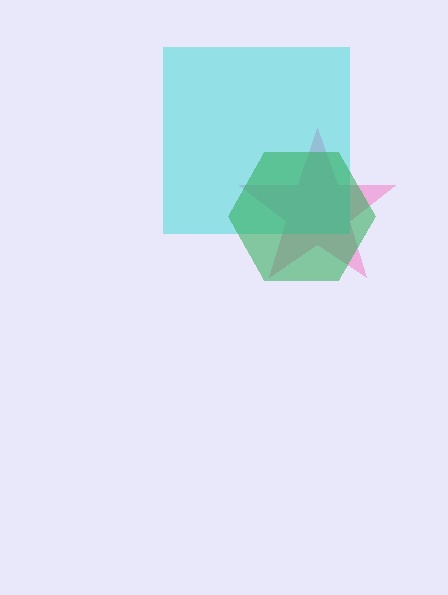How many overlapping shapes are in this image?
There are 3 overlapping shapes in the image.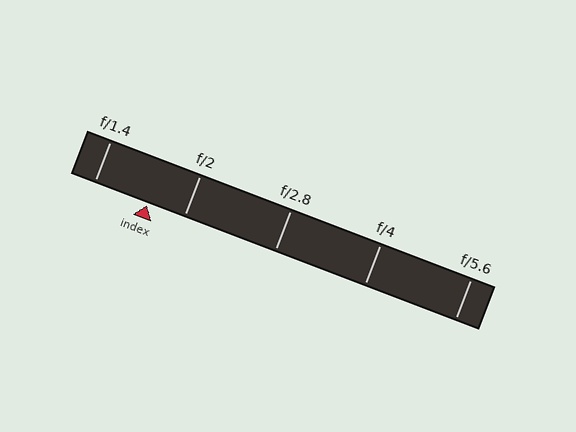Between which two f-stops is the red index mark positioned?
The index mark is between f/1.4 and f/2.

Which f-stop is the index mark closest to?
The index mark is closest to f/2.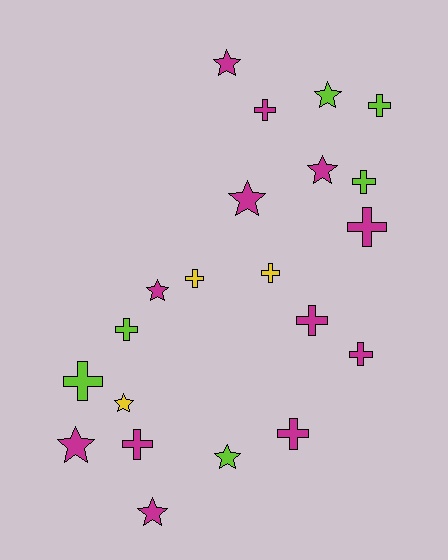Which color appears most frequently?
Magenta, with 12 objects.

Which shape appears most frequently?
Cross, with 12 objects.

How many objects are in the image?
There are 21 objects.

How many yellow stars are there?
There is 1 yellow star.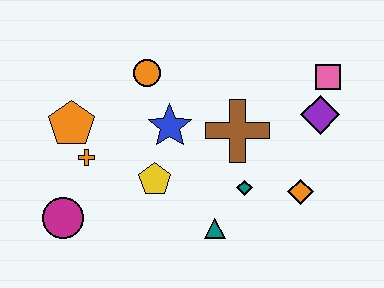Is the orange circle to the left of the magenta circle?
No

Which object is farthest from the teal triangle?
The pink square is farthest from the teal triangle.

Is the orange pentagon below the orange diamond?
No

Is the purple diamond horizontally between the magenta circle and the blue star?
No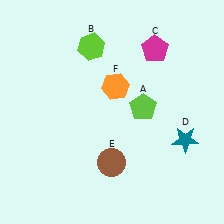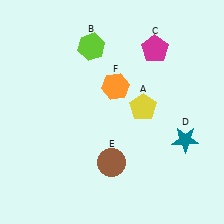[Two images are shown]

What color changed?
The pentagon (A) changed from lime in Image 1 to yellow in Image 2.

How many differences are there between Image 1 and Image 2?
There is 1 difference between the two images.